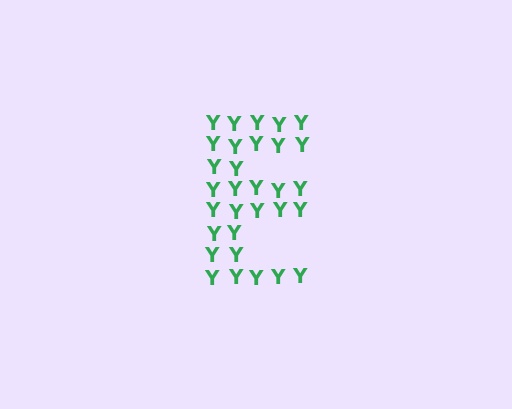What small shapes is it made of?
It is made of small letter Y's.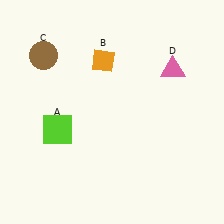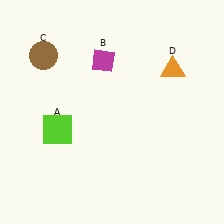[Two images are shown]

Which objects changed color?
B changed from orange to magenta. D changed from pink to orange.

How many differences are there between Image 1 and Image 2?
There are 2 differences between the two images.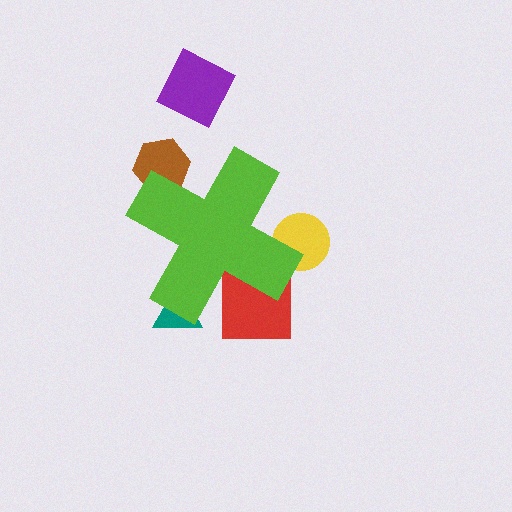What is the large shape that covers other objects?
A lime cross.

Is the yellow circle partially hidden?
Yes, the yellow circle is partially hidden behind the lime cross.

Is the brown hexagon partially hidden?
Yes, the brown hexagon is partially hidden behind the lime cross.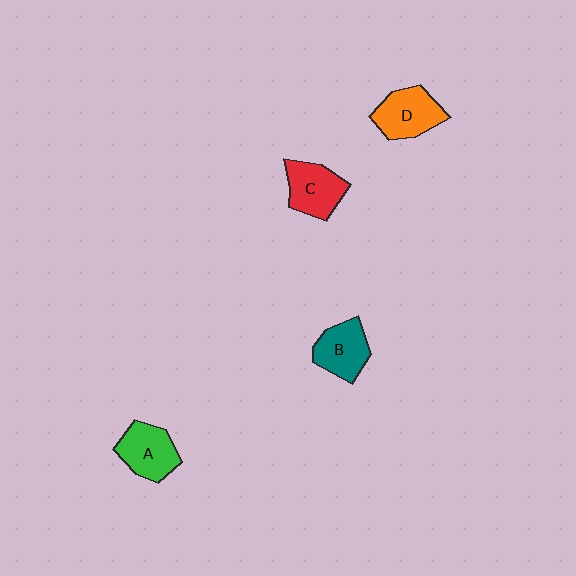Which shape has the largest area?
Shape D (orange).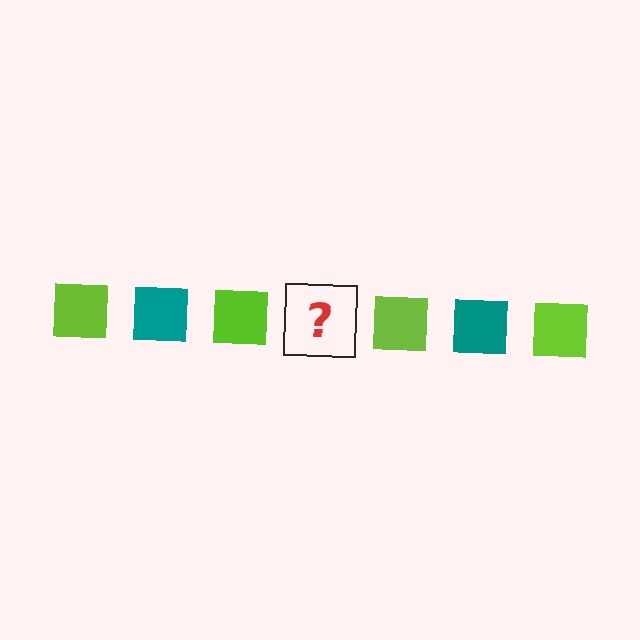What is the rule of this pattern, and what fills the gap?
The rule is that the pattern cycles through lime, teal squares. The gap should be filled with a teal square.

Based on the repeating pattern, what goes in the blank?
The blank should be a teal square.